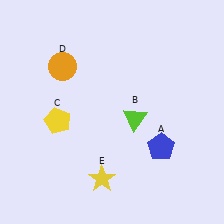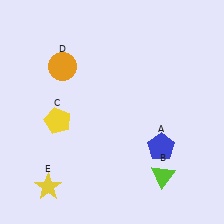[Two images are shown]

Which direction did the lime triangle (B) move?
The lime triangle (B) moved down.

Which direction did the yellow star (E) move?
The yellow star (E) moved left.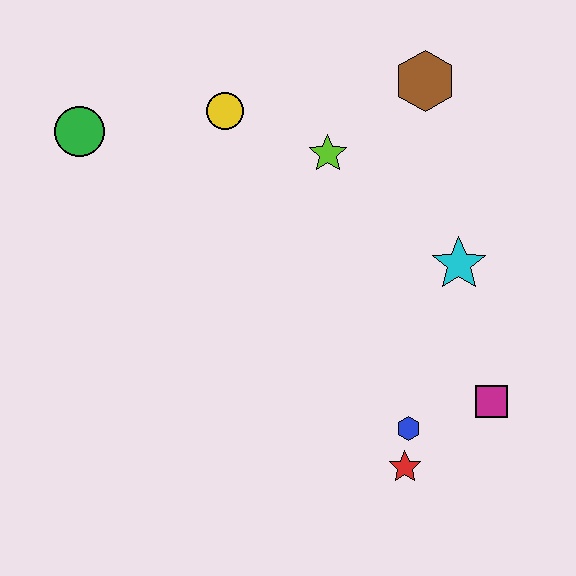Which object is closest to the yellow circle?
The lime star is closest to the yellow circle.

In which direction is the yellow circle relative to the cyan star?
The yellow circle is to the left of the cyan star.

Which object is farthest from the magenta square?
The green circle is farthest from the magenta square.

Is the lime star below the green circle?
Yes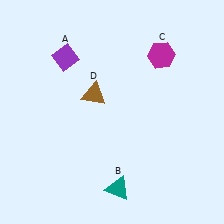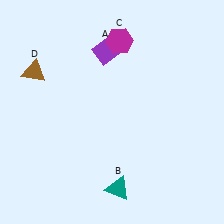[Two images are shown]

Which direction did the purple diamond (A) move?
The purple diamond (A) moved right.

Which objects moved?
The objects that moved are: the purple diamond (A), the magenta hexagon (C), the brown triangle (D).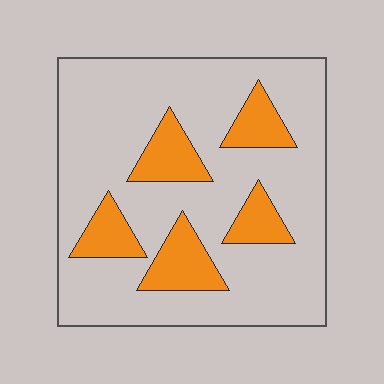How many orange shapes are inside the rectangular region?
5.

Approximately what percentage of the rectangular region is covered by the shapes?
Approximately 20%.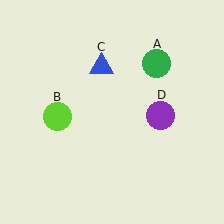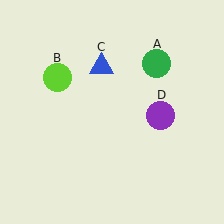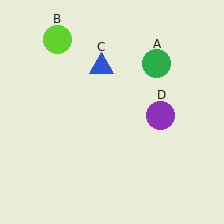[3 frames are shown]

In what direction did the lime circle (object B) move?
The lime circle (object B) moved up.